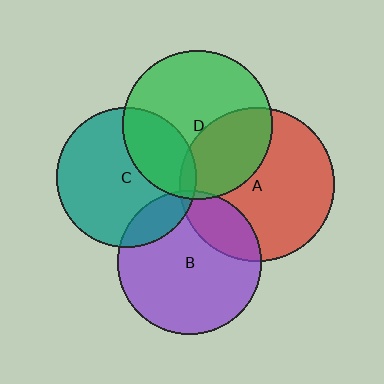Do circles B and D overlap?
Yes.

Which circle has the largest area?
Circle A (red).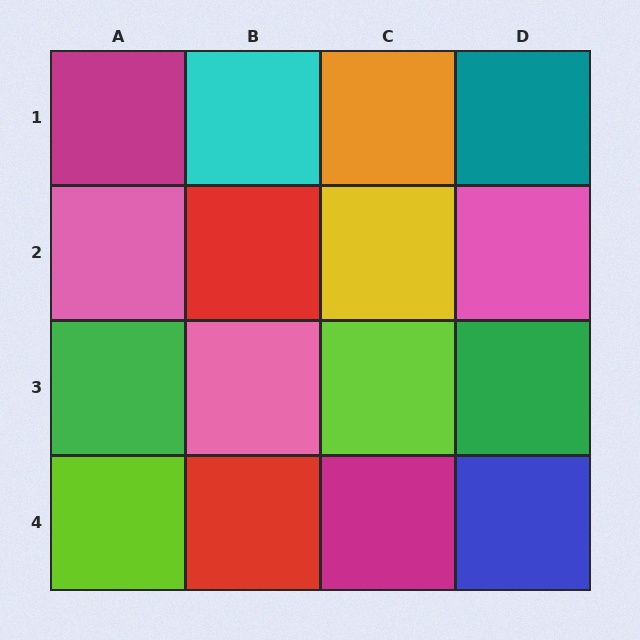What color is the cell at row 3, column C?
Lime.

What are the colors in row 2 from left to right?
Pink, red, yellow, pink.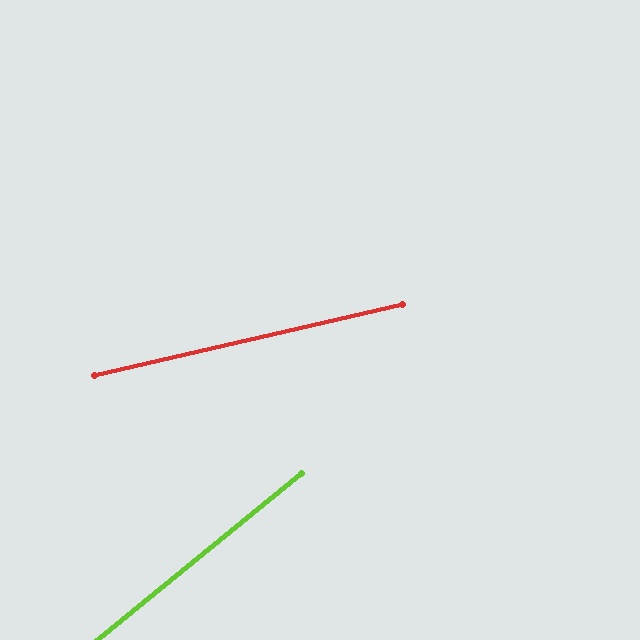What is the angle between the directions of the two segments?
Approximately 26 degrees.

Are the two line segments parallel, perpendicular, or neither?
Neither parallel nor perpendicular — they differ by about 26°.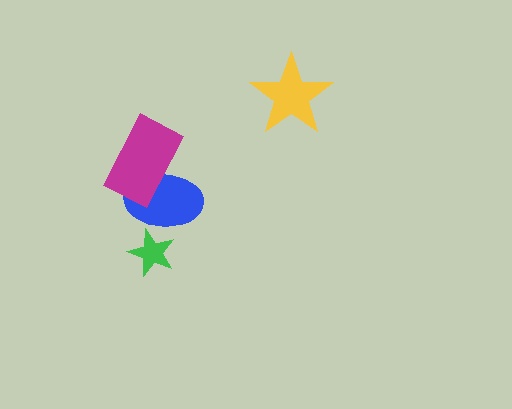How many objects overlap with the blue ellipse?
2 objects overlap with the blue ellipse.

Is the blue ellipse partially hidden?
Yes, it is partially covered by another shape.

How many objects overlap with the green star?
1 object overlaps with the green star.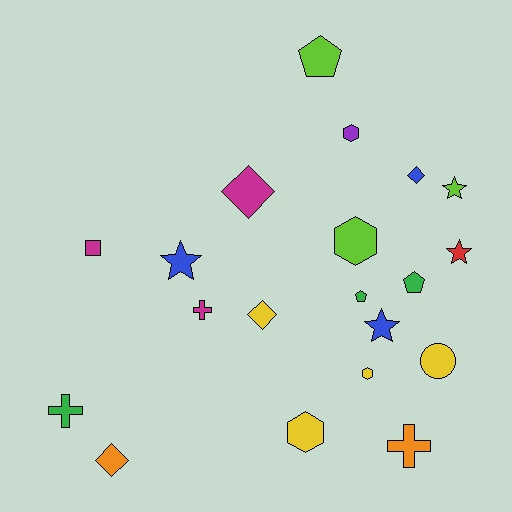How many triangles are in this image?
There are no triangles.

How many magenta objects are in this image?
There are 3 magenta objects.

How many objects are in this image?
There are 20 objects.